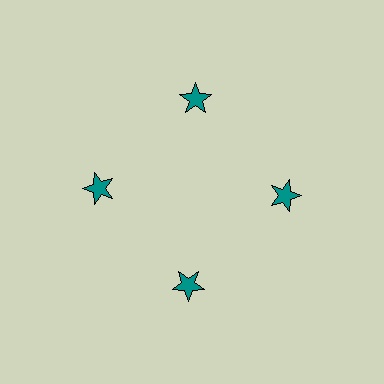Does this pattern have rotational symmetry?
Yes, this pattern has 4-fold rotational symmetry. It looks the same after rotating 90 degrees around the center.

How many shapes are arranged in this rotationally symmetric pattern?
There are 4 shapes, arranged in 4 groups of 1.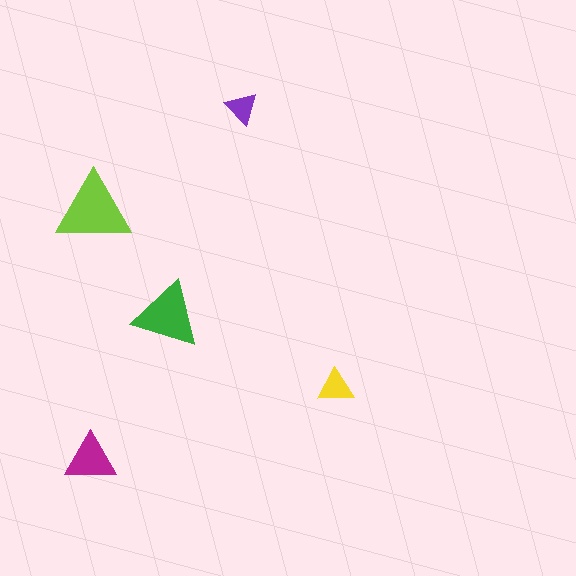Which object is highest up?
The purple triangle is topmost.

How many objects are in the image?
There are 5 objects in the image.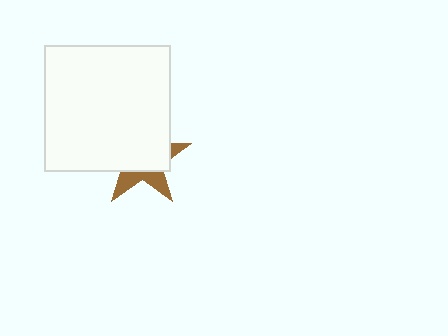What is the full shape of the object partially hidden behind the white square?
The partially hidden object is a brown star.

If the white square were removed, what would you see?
You would see the complete brown star.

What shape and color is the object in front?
The object in front is a white square.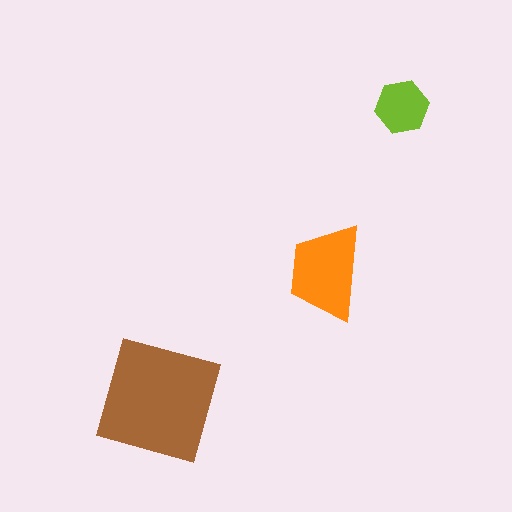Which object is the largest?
The brown square.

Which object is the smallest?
The lime hexagon.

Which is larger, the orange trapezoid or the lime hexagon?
The orange trapezoid.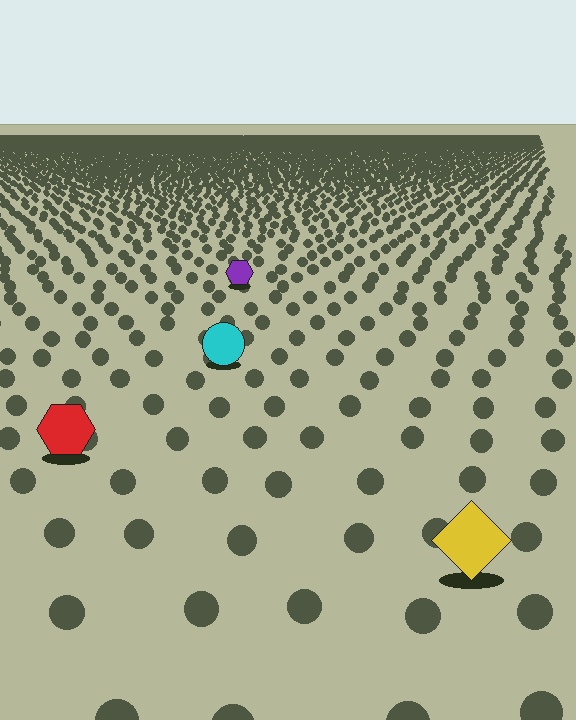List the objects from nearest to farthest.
From nearest to farthest: the yellow diamond, the red hexagon, the cyan circle, the purple hexagon.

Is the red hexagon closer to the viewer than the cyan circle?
Yes. The red hexagon is closer — you can tell from the texture gradient: the ground texture is coarser near it.